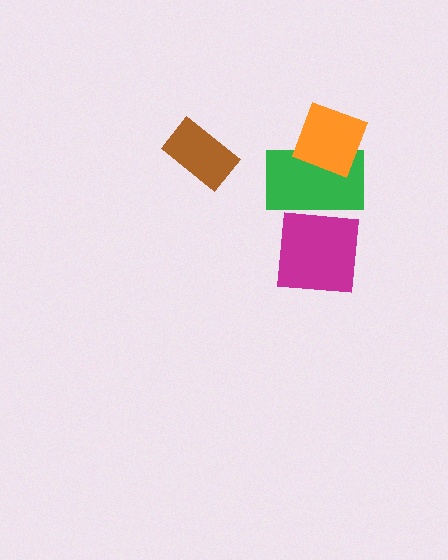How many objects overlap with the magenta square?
1 object overlaps with the magenta square.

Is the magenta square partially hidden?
Yes, it is partially covered by another shape.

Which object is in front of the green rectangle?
The orange diamond is in front of the green rectangle.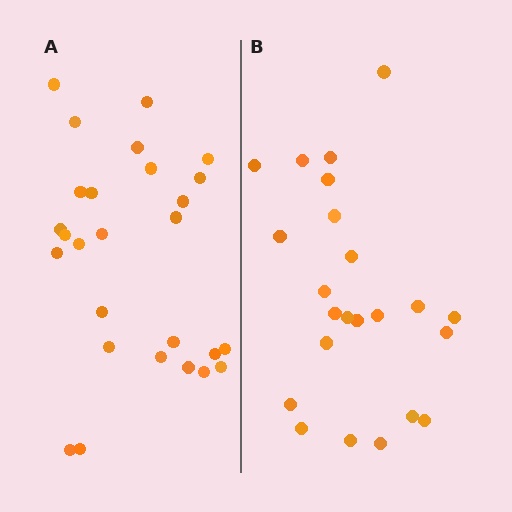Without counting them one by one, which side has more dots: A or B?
Region A (the left region) has more dots.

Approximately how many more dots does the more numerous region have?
Region A has about 4 more dots than region B.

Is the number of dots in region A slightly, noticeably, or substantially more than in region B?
Region A has only slightly more — the two regions are fairly close. The ratio is roughly 1.2 to 1.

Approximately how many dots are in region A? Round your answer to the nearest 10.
About 30 dots. (The exact count is 27, which rounds to 30.)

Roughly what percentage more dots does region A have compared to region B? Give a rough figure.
About 15% more.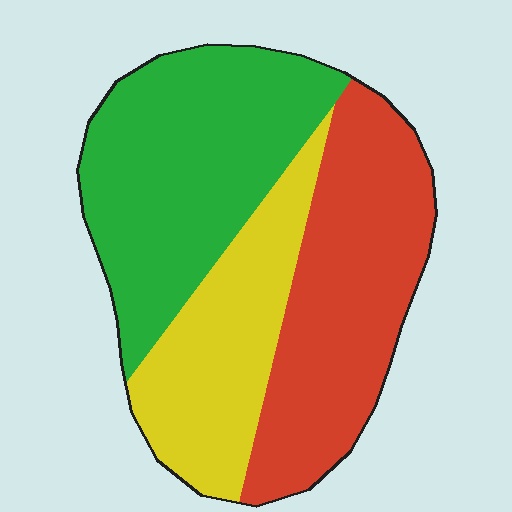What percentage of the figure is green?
Green covers 39% of the figure.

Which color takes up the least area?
Yellow, at roughly 25%.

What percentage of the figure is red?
Red takes up between a quarter and a half of the figure.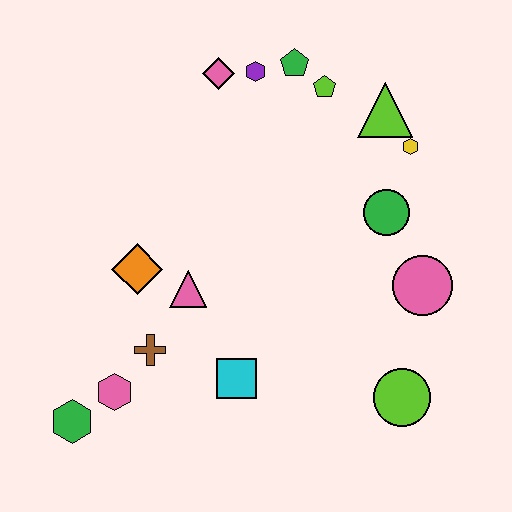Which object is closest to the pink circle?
The green circle is closest to the pink circle.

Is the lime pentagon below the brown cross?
No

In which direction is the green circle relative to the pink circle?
The green circle is above the pink circle.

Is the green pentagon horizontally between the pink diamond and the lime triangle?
Yes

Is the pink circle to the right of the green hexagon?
Yes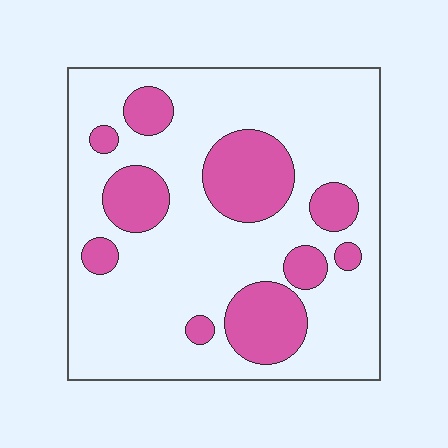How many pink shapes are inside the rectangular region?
10.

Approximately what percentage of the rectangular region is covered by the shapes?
Approximately 25%.